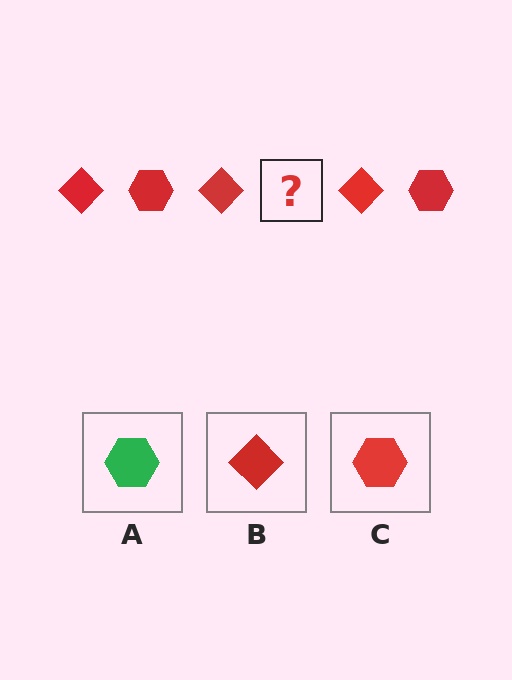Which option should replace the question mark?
Option C.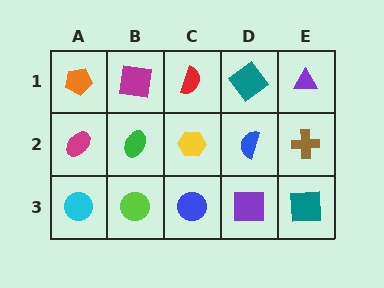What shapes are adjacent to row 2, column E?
A purple triangle (row 1, column E), a teal square (row 3, column E), a blue semicircle (row 2, column D).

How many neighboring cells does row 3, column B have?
3.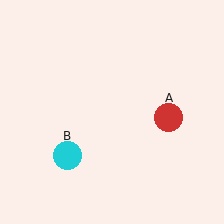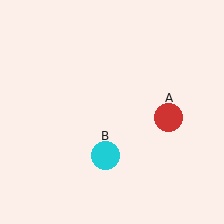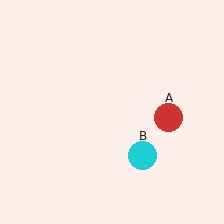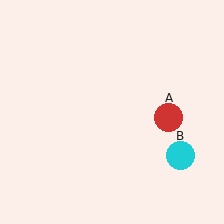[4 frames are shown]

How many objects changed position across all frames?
1 object changed position: cyan circle (object B).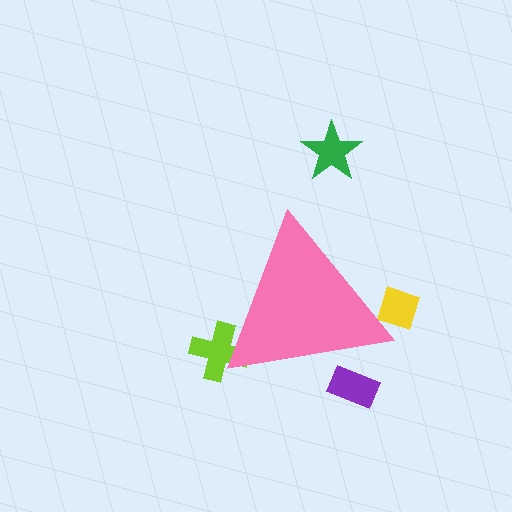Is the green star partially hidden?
No, the green star is fully visible.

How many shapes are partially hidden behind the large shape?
3 shapes are partially hidden.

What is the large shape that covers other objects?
A pink triangle.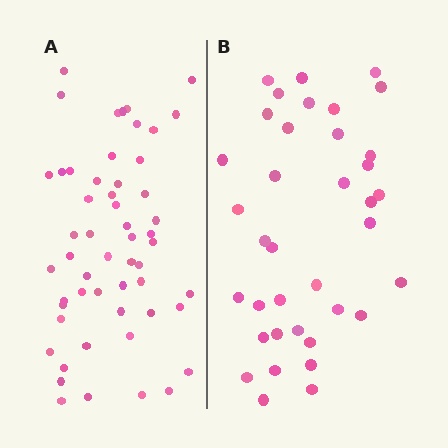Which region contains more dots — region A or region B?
Region A (the left region) has more dots.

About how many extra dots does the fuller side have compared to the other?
Region A has approximately 15 more dots than region B.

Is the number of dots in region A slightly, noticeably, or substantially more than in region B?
Region A has substantially more. The ratio is roughly 1.5 to 1.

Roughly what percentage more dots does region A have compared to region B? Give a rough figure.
About 45% more.